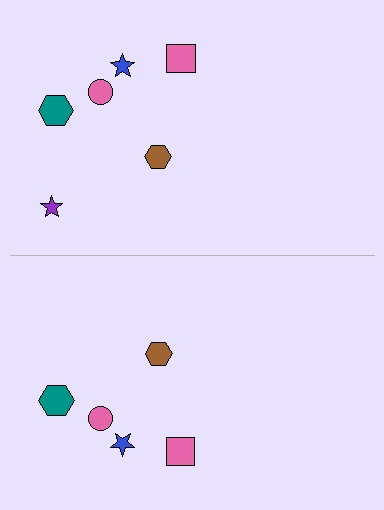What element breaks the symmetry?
A purple star is missing from the bottom side.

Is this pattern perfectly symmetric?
No, the pattern is not perfectly symmetric. A purple star is missing from the bottom side.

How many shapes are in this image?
There are 11 shapes in this image.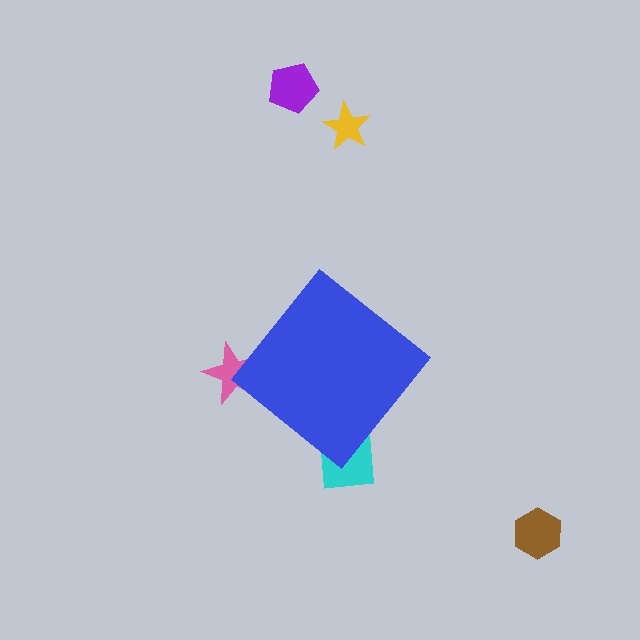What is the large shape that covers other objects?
A blue diamond.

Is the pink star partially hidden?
Yes, the pink star is partially hidden behind the blue diamond.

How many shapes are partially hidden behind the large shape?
2 shapes are partially hidden.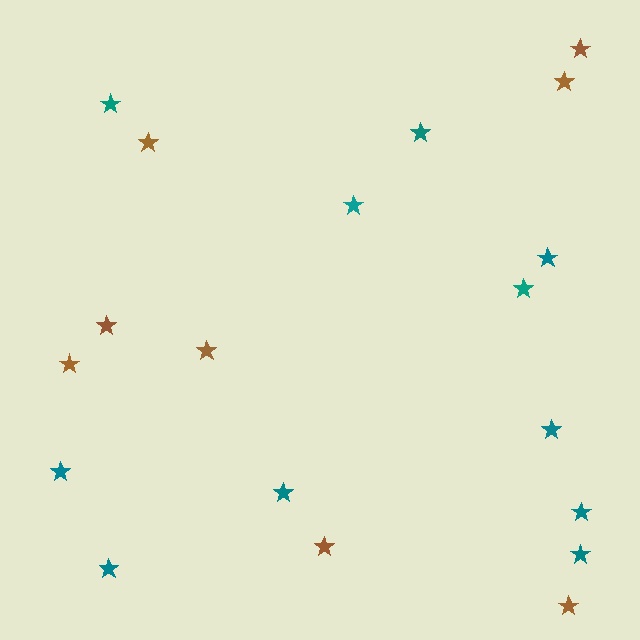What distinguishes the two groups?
There are 2 groups: one group of brown stars (8) and one group of teal stars (11).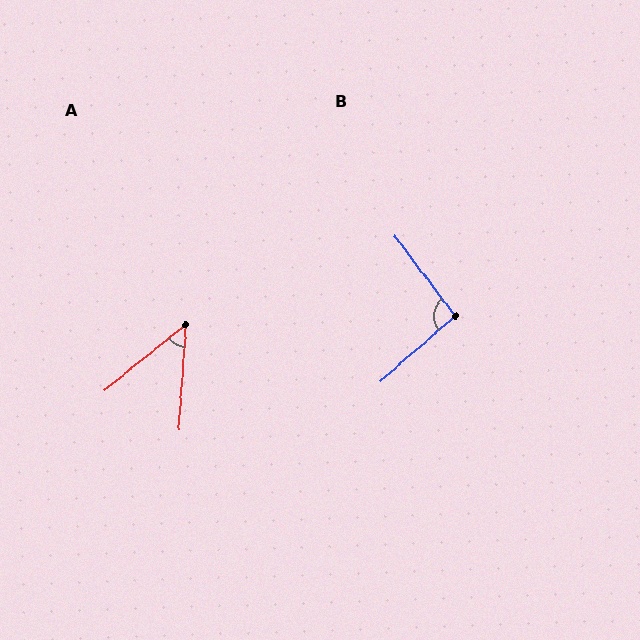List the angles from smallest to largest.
A (47°), B (94°).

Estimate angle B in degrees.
Approximately 94 degrees.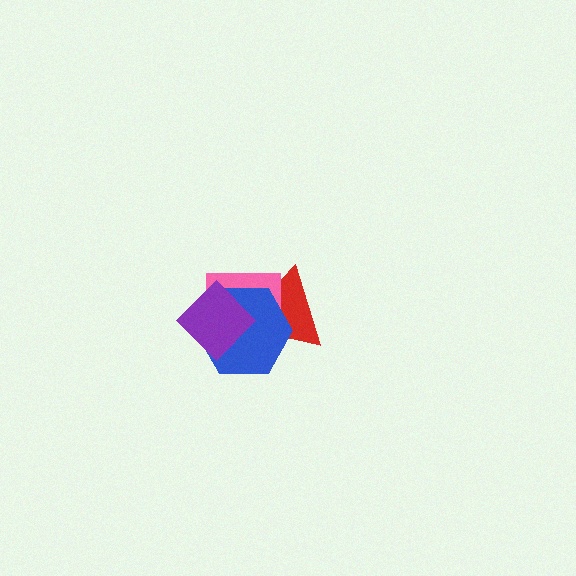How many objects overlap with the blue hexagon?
3 objects overlap with the blue hexagon.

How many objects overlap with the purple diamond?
3 objects overlap with the purple diamond.